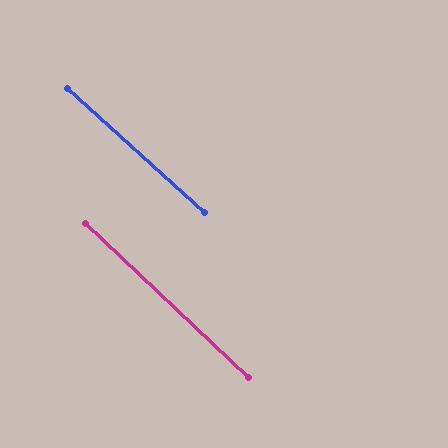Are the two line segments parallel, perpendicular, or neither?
Parallel — their directions differ by only 1.4°.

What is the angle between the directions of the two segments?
Approximately 1 degree.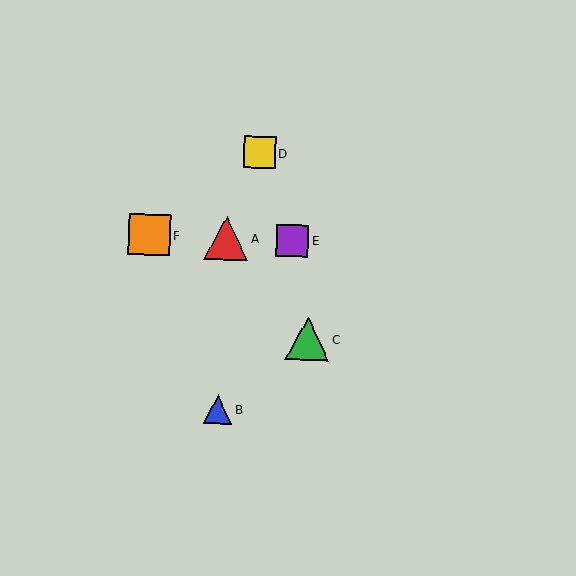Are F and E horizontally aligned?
Yes, both are at y≈235.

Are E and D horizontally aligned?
No, E is at y≈241 and D is at y≈152.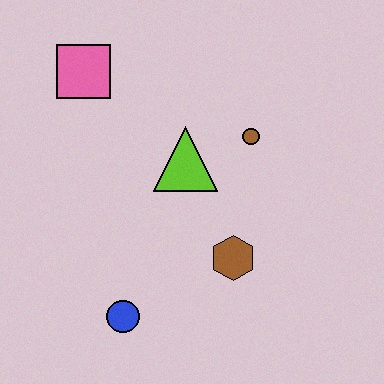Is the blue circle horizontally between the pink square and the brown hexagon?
Yes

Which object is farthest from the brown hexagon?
The pink square is farthest from the brown hexagon.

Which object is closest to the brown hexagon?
The lime triangle is closest to the brown hexagon.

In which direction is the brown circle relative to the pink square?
The brown circle is to the right of the pink square.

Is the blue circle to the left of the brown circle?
Yes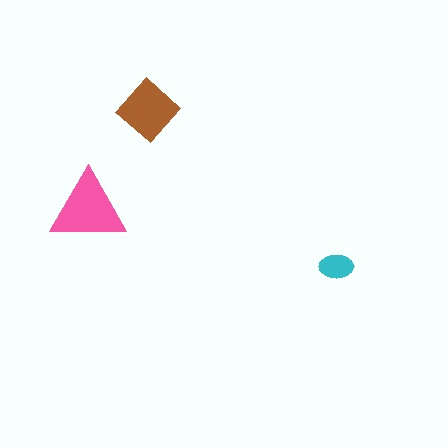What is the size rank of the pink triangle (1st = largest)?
1st.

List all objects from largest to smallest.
The pink triangle, the brown diamond, the cyan ellipse.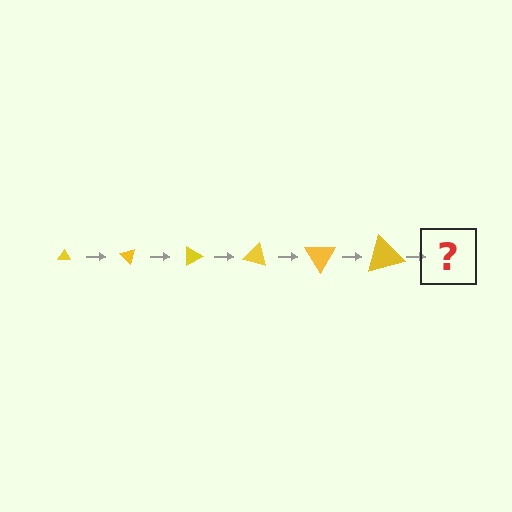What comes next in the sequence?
The next element should be a triangle, larger than the previous one and rotated 270 degrees from the start.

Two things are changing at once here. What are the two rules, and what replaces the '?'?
The two rules are that the triangle grows larger each step and it rotates 45 degrees each step. The '?' should be a triangle, larger than the previous one and rotated 270 degrees from the start.